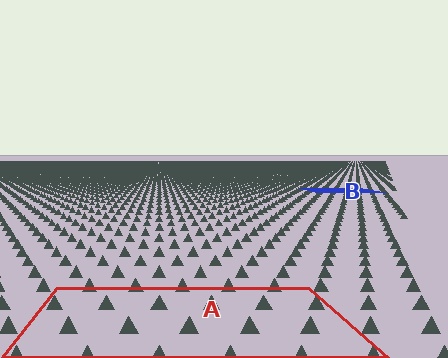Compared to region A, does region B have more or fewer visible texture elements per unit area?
Region B has more texture elements per unit area — they are packed more densely because it is farther away.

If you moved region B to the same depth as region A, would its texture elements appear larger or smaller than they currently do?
They would appear larger. At a closer depth, the same texture elements are projected at a bigger on-screen size.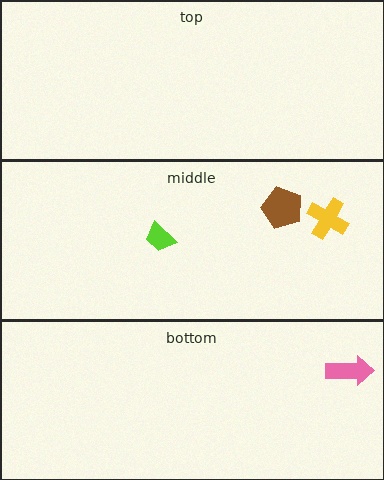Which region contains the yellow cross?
The middle region.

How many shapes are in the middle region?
3.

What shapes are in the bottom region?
The pink arrow.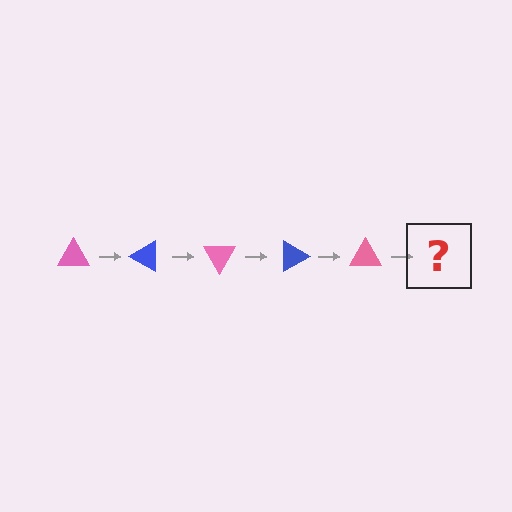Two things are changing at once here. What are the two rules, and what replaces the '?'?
The two rules are that it rotates 30 degrees each step and the color cycles through pink and blue. The '?' should be a blue triangle, rotated 150 degrees from the start.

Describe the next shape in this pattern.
It should be a blue triangle, rotated 150 degrees from the start.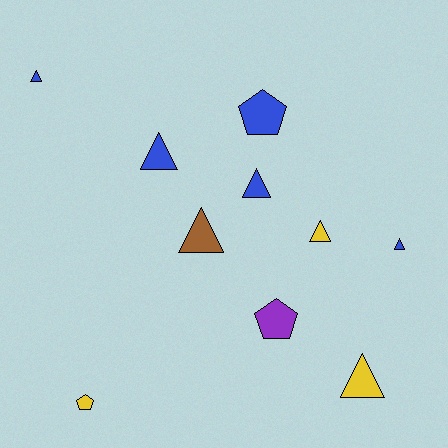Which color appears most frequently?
Blue, with 5 objects.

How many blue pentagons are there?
There is 1 blue pentagon.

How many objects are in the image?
There are 10 objects.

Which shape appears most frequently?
Triangle, with 7 objects.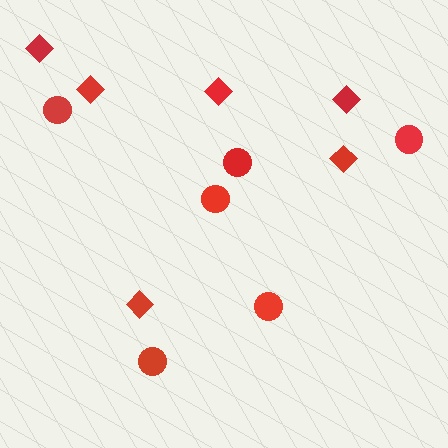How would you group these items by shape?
There are 2 groups: one group of circles (6) and one group of diamonds (6).